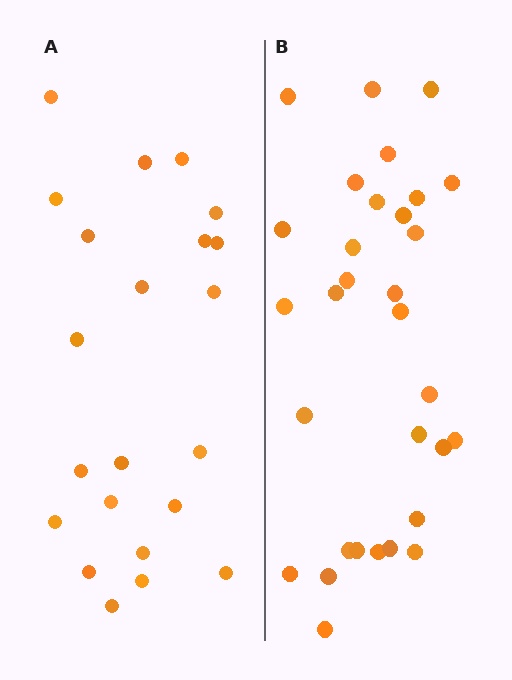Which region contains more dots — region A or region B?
Region B (the right region) has more dots.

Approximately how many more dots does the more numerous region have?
Region B has roughly 8 or so more dots than region A.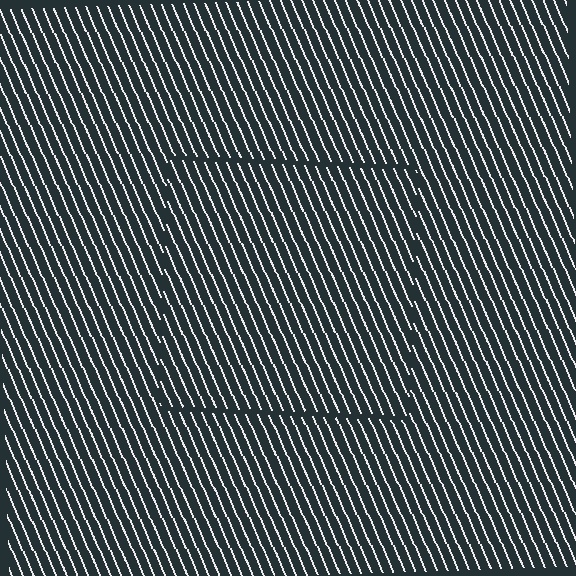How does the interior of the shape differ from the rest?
The interior of the shape contains the same grating, shifted by half a period — the contour is defined by the phase discontinuity where line-ends from the inner and outer gratings abut.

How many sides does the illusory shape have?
4 sides — the line-ends trace a square.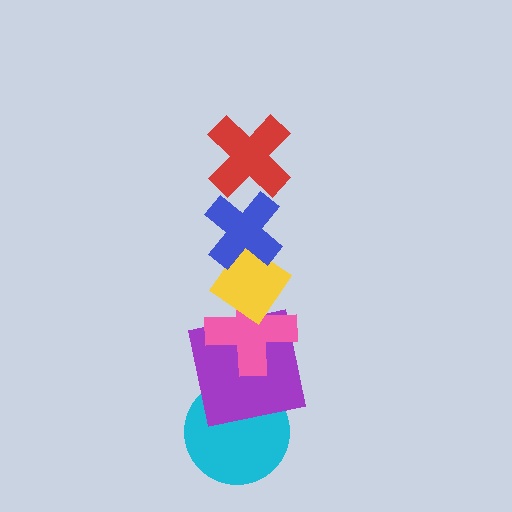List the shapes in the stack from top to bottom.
From top to bottom: the red cross, the blue cross, the yellow diamond, the pink cross, the purple square, the cyan circle.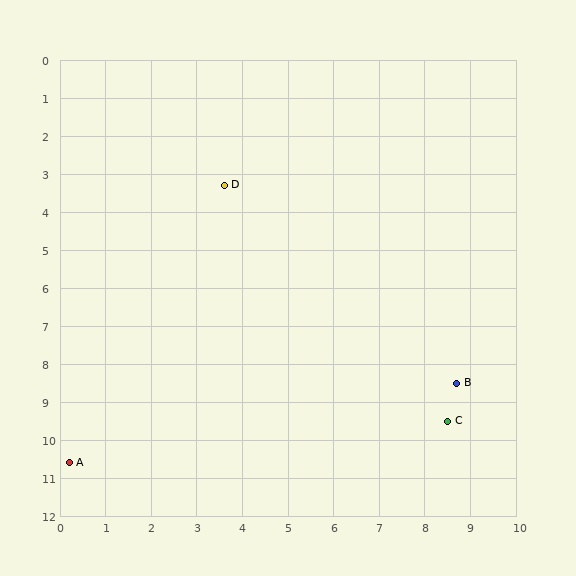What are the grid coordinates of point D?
Point D is at approximately (3.6, 3.3).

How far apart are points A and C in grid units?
Points A and C are about 8.4 grid units apart.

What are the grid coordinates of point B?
Point B is at approximately (8.7, 8.5).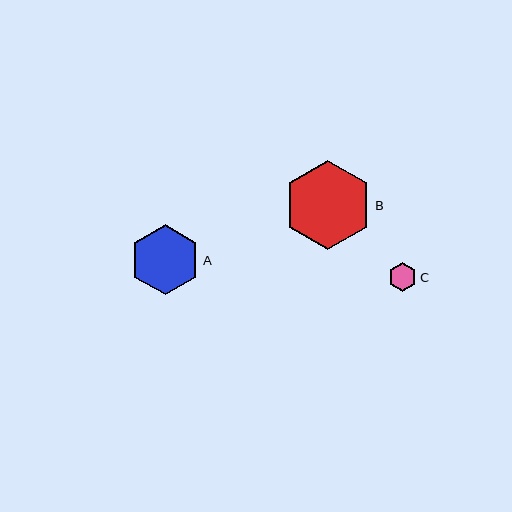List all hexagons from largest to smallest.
From largest to smallest: B, A, C.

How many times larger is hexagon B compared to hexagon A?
Hexagon B is approximately 1.3 times the size of hexagon A.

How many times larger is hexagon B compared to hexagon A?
Hexagon B is approximately 1.3 times the size of hexagon A.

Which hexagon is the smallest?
Hexagon C is the smallest with a size of approximately 29 pixels.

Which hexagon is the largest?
Hexagon B is the largest with a size of approximately 89 pixels.